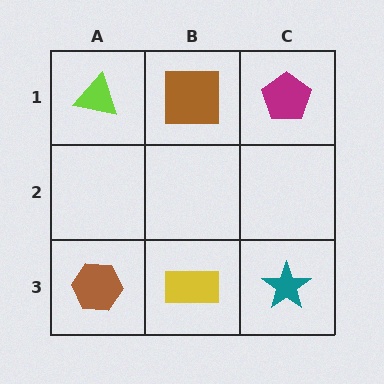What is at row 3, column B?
A yellow rectangle.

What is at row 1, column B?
A brown square.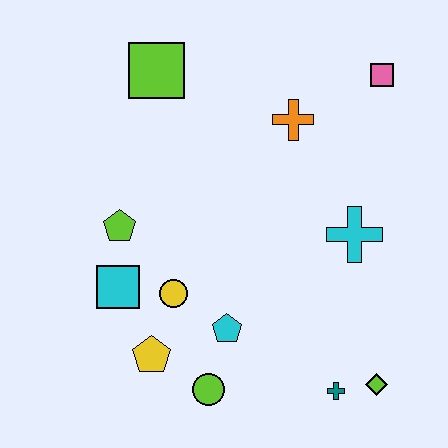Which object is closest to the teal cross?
The lime diamond is closest to the teal cross.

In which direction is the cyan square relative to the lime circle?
The cyan square is above the lime circle.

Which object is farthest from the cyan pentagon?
The pink square is farthest from the cyan pentagon.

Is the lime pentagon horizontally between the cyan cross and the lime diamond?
No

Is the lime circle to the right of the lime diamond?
No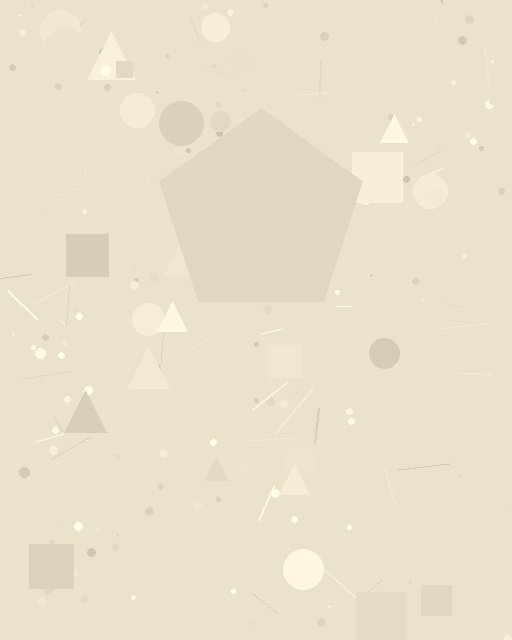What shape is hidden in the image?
A pentagon is hidden in the image.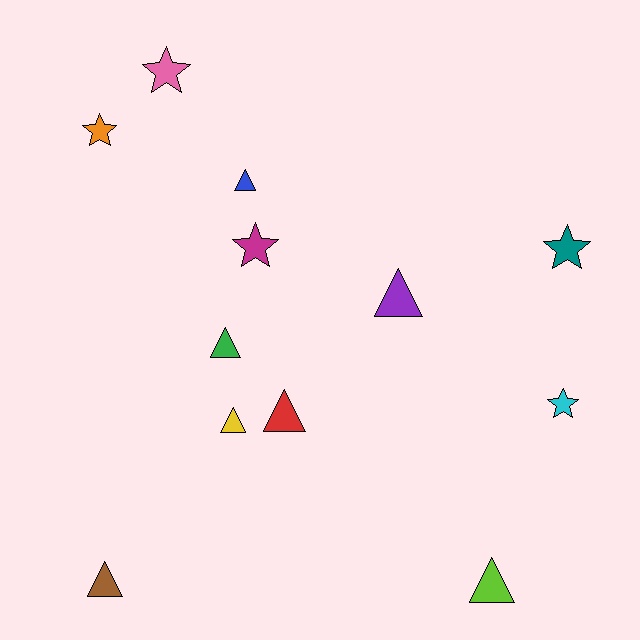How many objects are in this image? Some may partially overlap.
There are 12 objects.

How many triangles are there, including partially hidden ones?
There are 7 triangles.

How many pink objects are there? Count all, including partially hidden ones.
There is 1 pink object.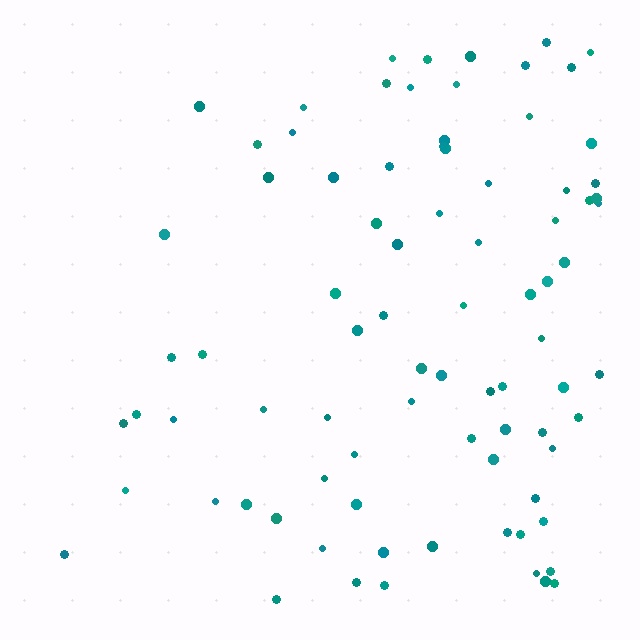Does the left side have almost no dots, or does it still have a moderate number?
Still a moderate number, just noticeably fewer than the right.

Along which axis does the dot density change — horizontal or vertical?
Horizontal.